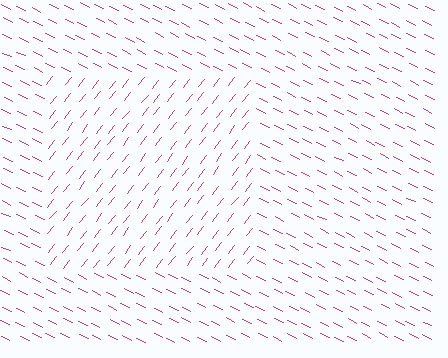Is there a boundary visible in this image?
Yes, there is a texture boundary formed by a change in line orientation.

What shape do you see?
I see a rectangle.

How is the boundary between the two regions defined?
The boundary is defined purely by a change in line orientation (approximately 79 degrees difference). All lines are the same color and thickness.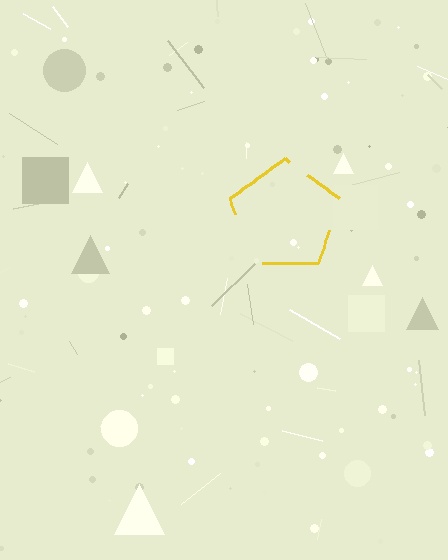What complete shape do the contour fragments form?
The contour fragments form a pentagon.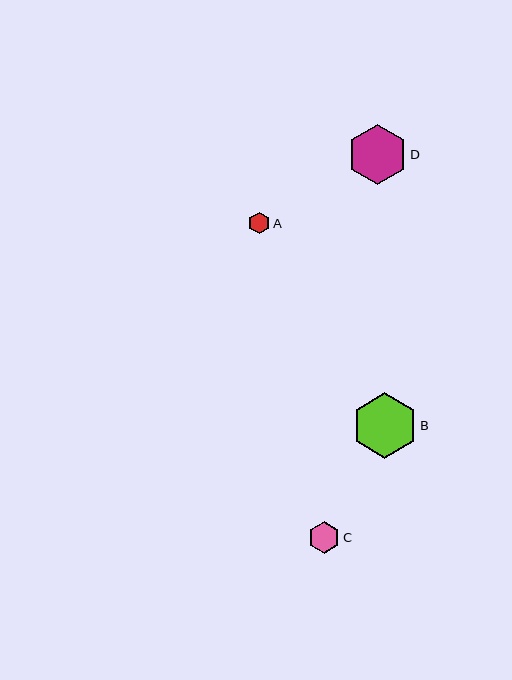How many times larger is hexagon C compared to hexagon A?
Hexagon C is approximately 1.4 times the size of hexagon A.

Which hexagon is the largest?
Hexagon B is the largest with a size of approximately 65 pixels.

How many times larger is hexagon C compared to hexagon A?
Hexagon C is approximately 1.4 times the size of hexagon A.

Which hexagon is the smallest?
Hexagon A is the smallest with a size of approximately 22 pixels.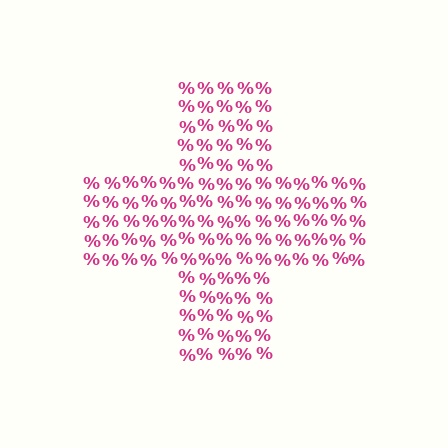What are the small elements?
The small elements are percent signs.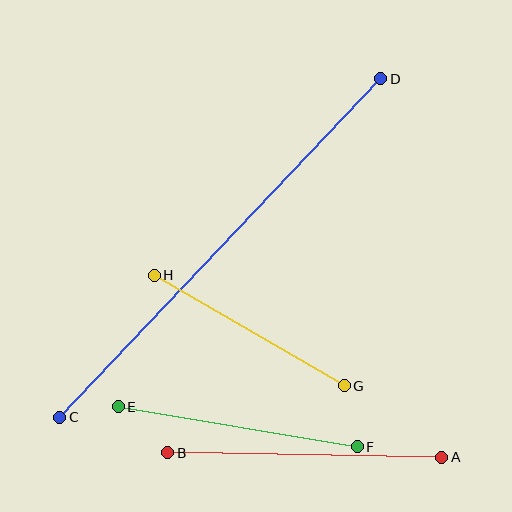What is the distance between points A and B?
The distance is approximately 274 pixels.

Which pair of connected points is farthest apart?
Points C and D are farthest apart.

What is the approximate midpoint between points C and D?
The midpoint is at approximately (220, 248) pixels.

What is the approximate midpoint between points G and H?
The midpoint is at approximately (249, 331) pixels.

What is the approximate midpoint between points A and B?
The midpoint is at approximately (305, 455) pixels.